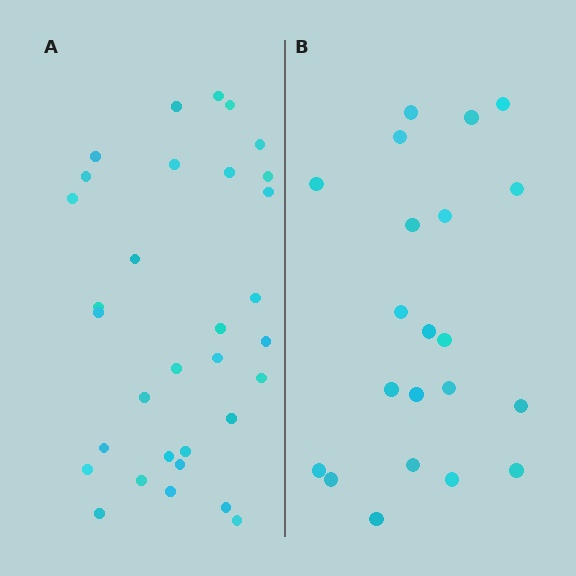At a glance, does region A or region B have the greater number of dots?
Region A (the left region) has more dots.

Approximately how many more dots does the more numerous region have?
Region A has roughly 12 or so more dots than region B.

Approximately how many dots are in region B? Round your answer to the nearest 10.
About 20 dots. (The exact count is 21, which rounds to 20.)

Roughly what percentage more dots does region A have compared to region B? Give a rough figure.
About 50% more.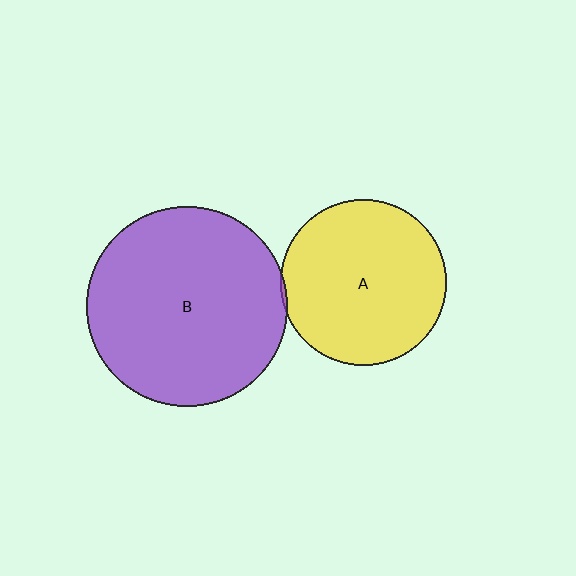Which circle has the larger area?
Circle B (purple).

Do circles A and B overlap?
Yes.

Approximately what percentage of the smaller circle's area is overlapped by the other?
Approximately 5%.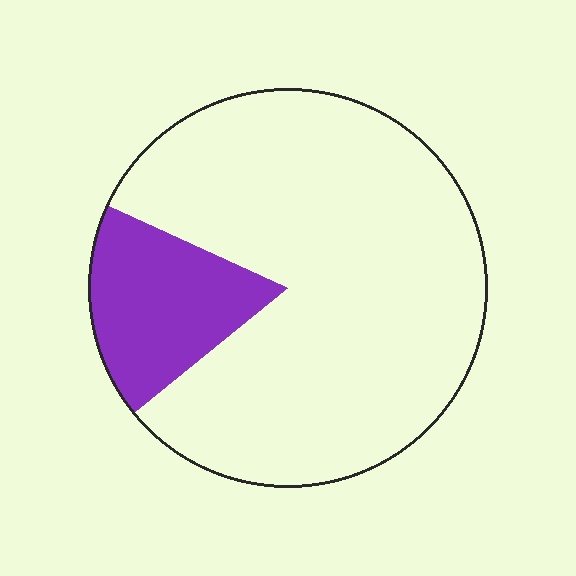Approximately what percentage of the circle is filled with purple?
Approximately 20%.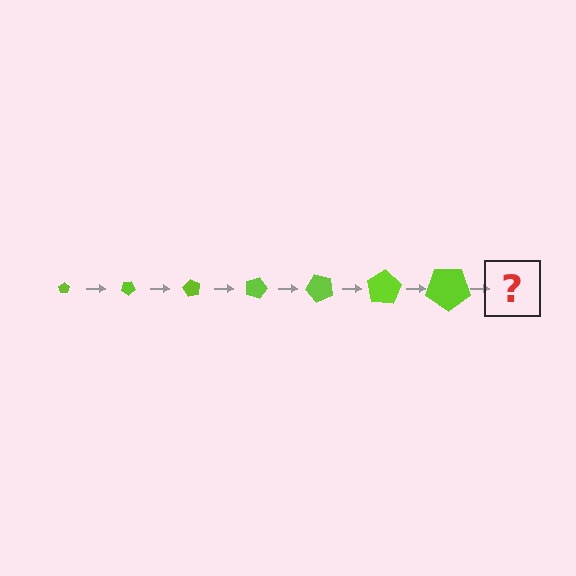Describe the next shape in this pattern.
It should be a pentagon, larger than the previous one and rotated 210 degrees from the start.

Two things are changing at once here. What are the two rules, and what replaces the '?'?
The two rules are that the pentagon grows larger each step and it rotates 30 degrees each step. The '?' should be a pentagon, larger than the previous one and rotated 210 degrees from the start.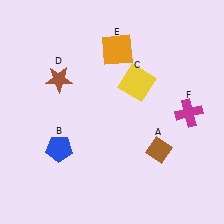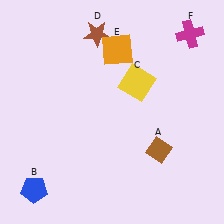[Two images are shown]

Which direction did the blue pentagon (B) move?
The blue pentagon (B) moved down.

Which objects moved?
The objects that moved are: the blue pentagon (B), the brown star (D), the magenta cross (F).